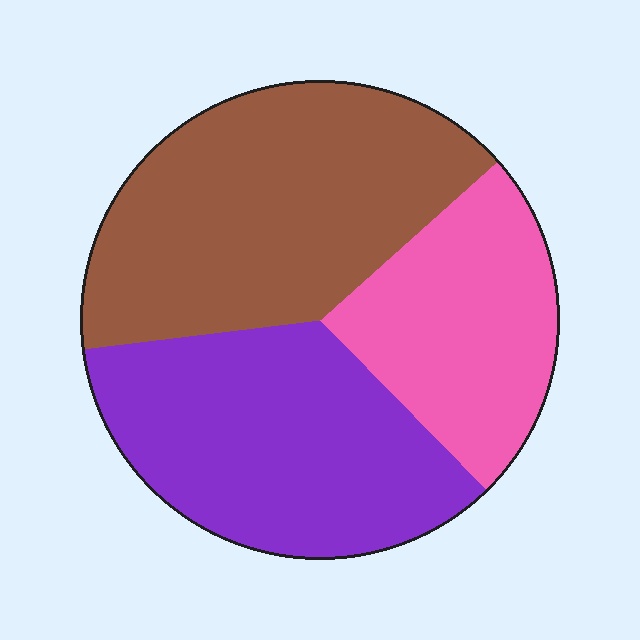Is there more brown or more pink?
Brown.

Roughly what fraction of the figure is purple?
Purple covers 35% of the figure.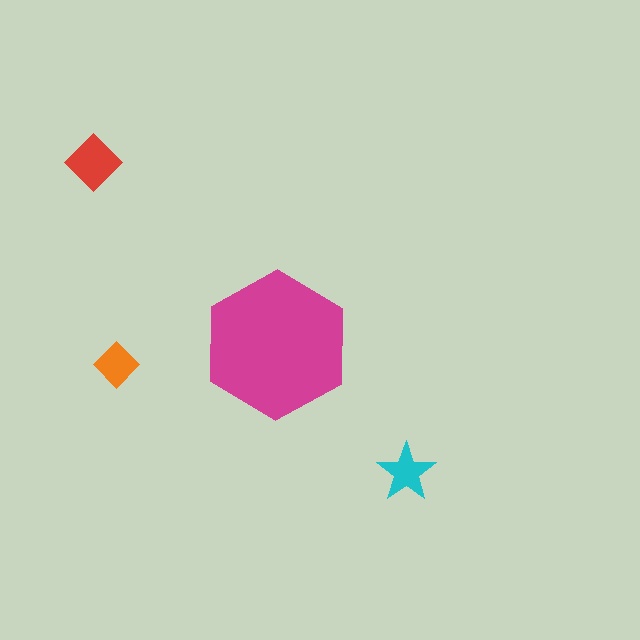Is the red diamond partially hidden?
No, the red diamond is fully visible.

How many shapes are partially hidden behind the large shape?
0 shapes are partially hidden.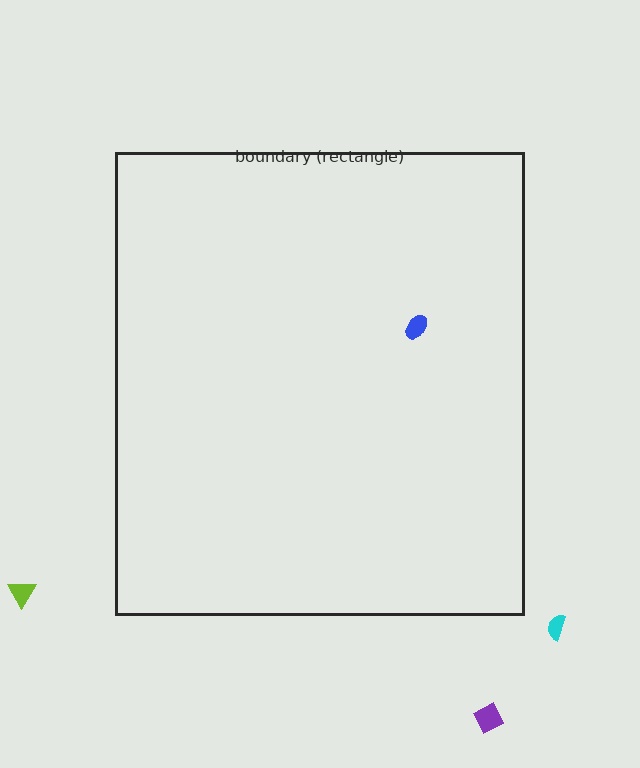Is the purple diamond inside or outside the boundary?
Outside.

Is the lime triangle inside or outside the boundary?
Outside.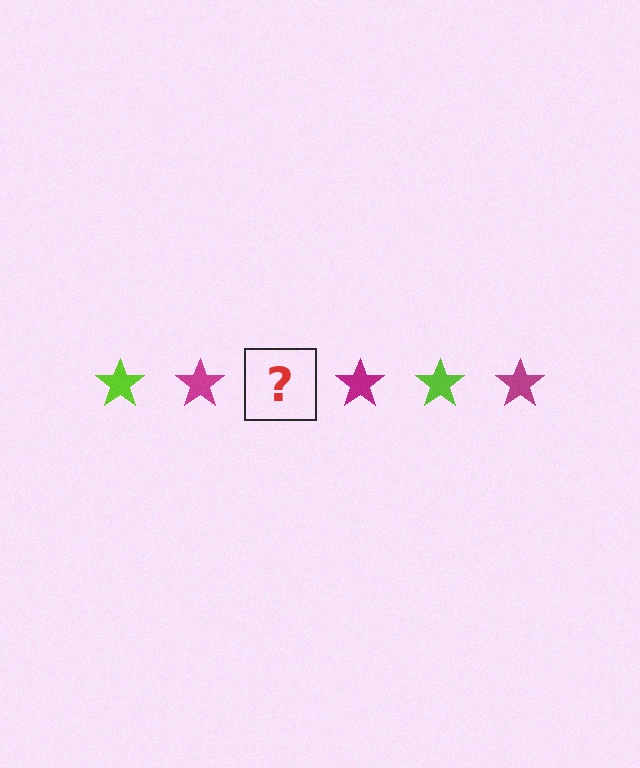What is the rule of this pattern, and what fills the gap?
The rule is that the pattern cycles through lime, magenta stars. The gap should be filled with a lime star.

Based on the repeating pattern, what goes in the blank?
The blank should be a lime star.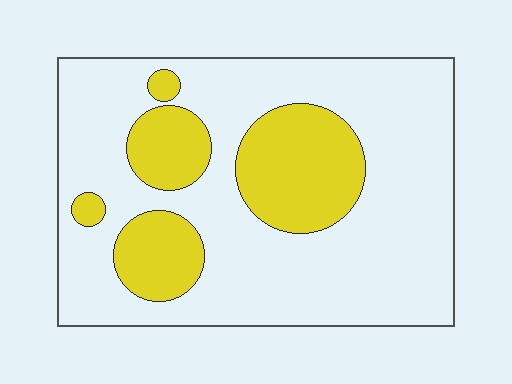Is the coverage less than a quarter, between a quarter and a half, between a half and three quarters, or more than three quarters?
Between a quarter and a half.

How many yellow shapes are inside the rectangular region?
5.